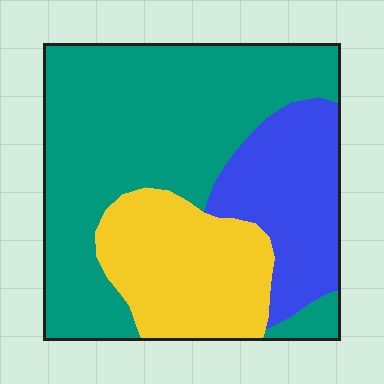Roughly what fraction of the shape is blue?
Blue takes up less than a quarter of the shape.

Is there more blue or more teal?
Teal.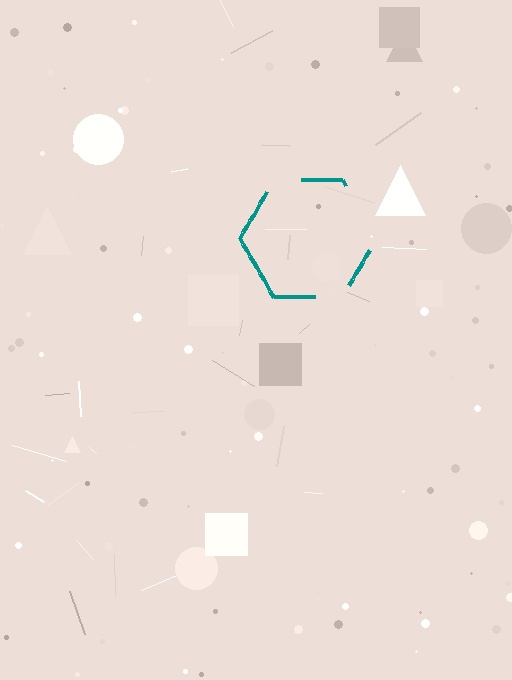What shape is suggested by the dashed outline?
The dashed outline suggests a hexagon.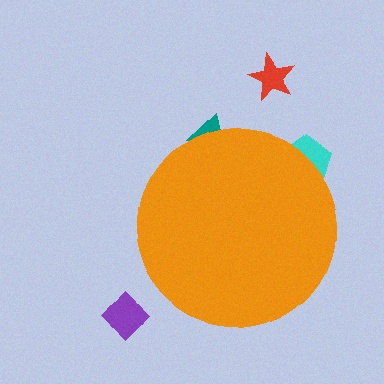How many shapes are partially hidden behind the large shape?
2 shapes are partially hidden.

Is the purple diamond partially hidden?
No, the purple diamond is fully visible.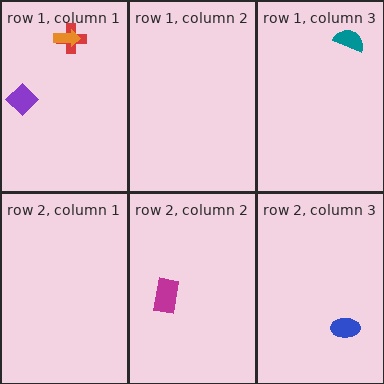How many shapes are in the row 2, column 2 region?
1.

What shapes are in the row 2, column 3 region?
The blue ellipse.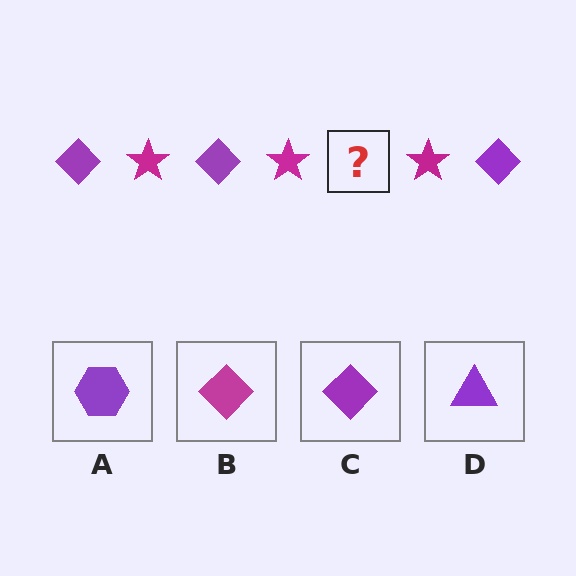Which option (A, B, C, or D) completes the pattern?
C.